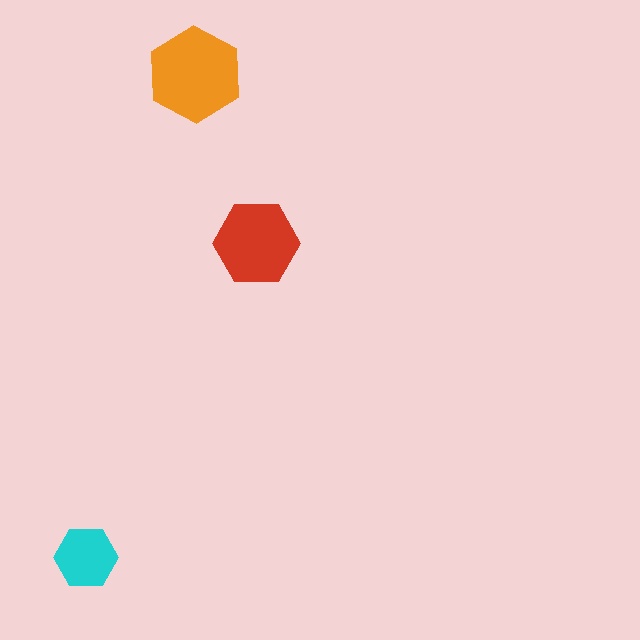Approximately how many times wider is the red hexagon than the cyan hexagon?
About 1.5 times wider.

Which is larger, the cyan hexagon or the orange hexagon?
The orange one.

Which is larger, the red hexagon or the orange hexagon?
The orange one.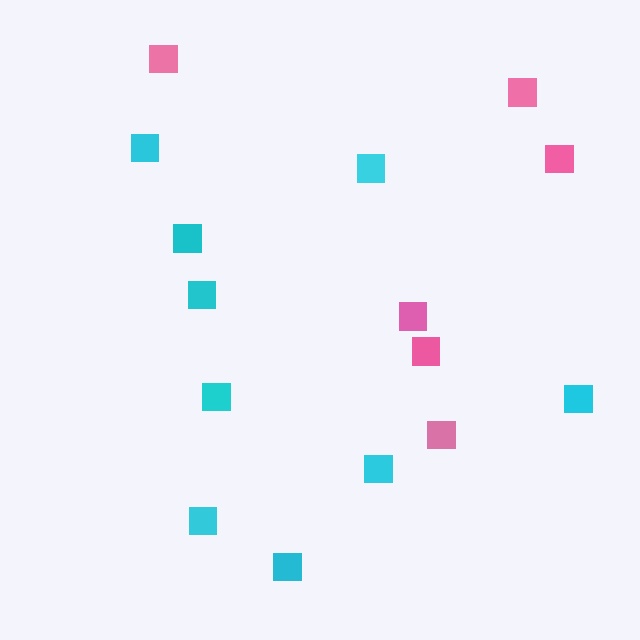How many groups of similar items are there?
There are 2 groups: one group of cyan squares (9) and one group of pink squares (6).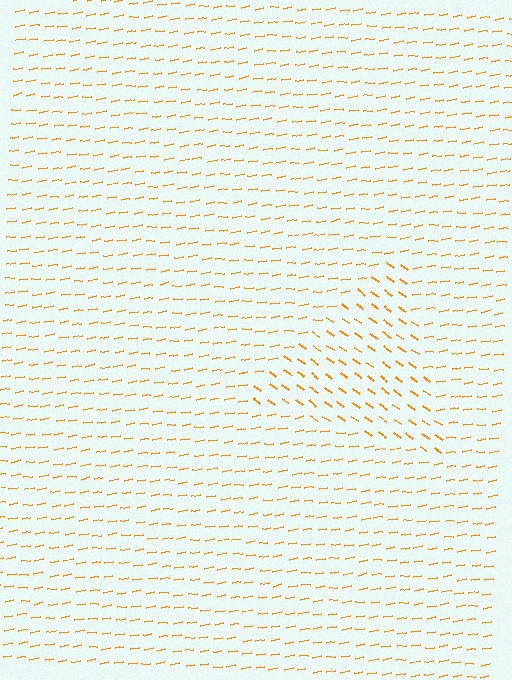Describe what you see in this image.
The image is filled with small orange line segments. A triangle region in the image has lines oriented differently from the surrounding lines, creating a visible texture boundary.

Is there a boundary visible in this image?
Yes, there is a texture boundary formed by a change in line orientation.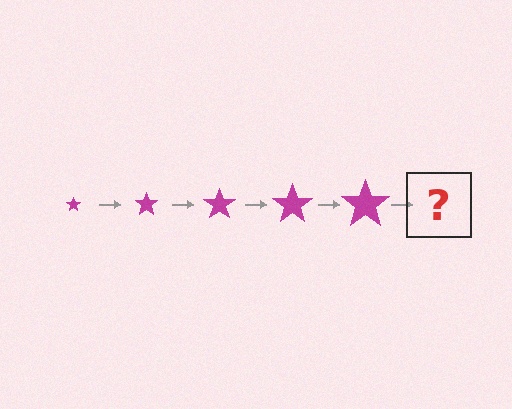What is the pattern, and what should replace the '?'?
The pattern is that the star gets progressively larger each step. The '?' should be a magenta star, larger than the previous one.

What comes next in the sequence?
The next element should be a magenta star, larger than the previous one.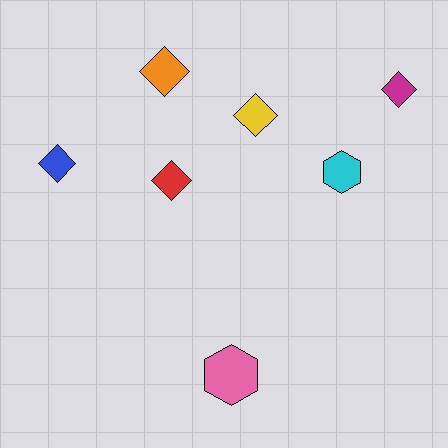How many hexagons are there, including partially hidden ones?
There are 2 hexagons.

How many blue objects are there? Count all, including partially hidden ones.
There is 1 blue object.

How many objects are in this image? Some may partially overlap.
There are 7 objects.